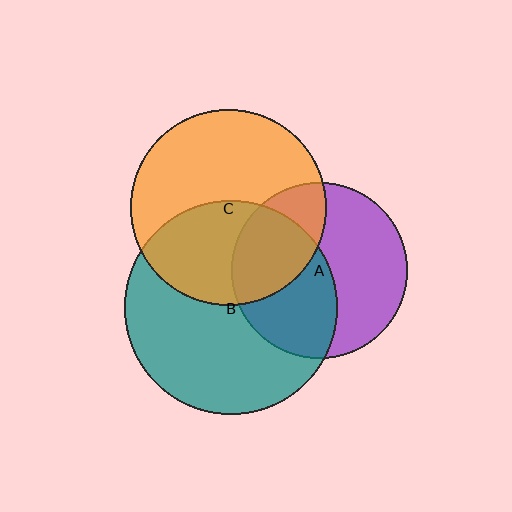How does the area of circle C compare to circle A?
Approximately 1.2 times.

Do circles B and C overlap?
Yes.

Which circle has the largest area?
Circle B (teal).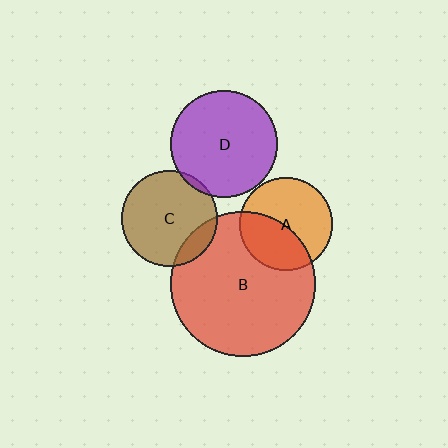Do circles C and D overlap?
Yes.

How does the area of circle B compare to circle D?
Approximately 1.8 times.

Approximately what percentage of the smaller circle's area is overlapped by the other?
Approximately 5%.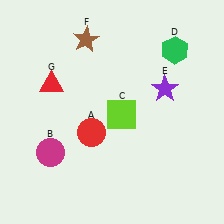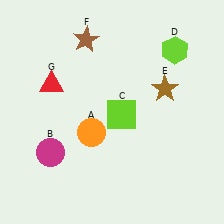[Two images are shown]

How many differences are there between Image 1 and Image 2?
There are 3 differences between the two images.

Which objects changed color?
A changed from red to orange. D changed from green to lime. E changed from purple to brown.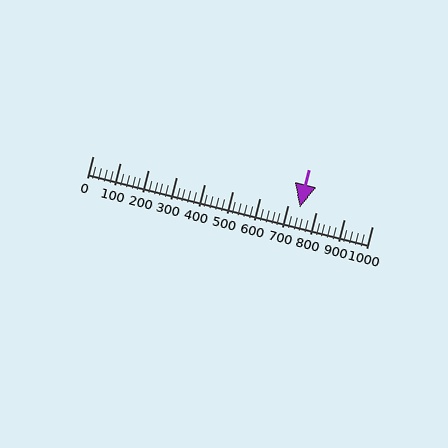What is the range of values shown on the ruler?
The ruler shows values from 0 to 1000.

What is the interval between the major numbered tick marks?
The major tick marks are spaced 100 units apart.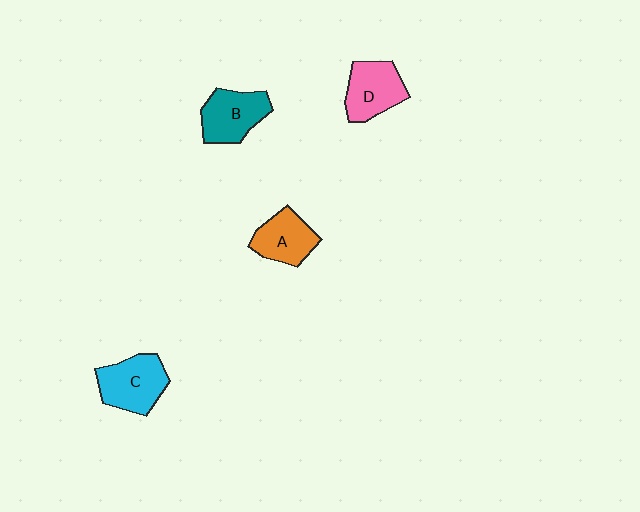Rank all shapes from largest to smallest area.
From largest to smallest: C (cyan), B (teal), D (pink), A (orange).